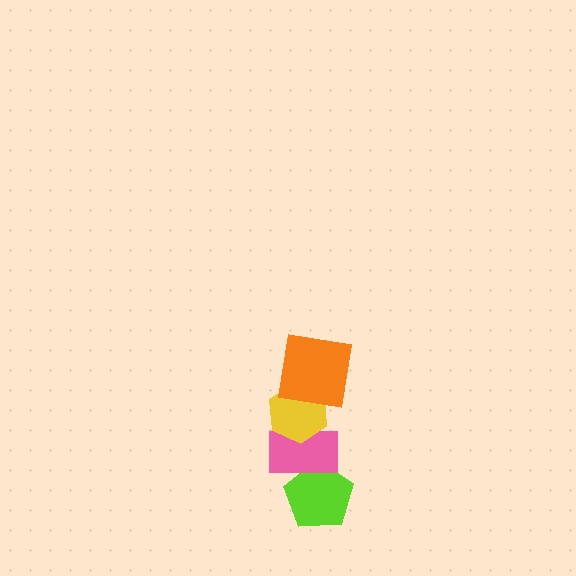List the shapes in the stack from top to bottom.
From top to bottom: the orange square, the yellow hexagon, the pink rectangle, the lime pentagon.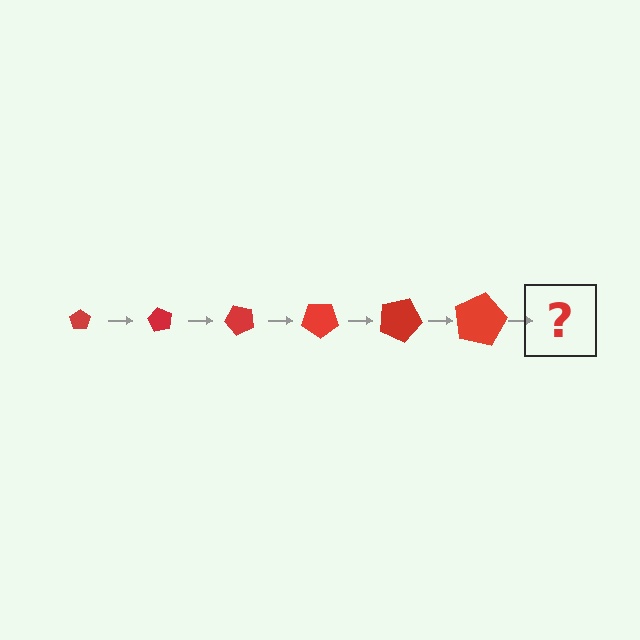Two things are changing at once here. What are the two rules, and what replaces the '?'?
The two rules are that the pentagon grows larger each step and it rotates 60 degrees each step. The '?' should be a pentagon, larger than the previous one and rotated 360 degrees from the start.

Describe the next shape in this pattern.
It should be a pentagon, larger than the previous one and rotated 360 degrees from the start.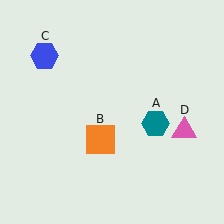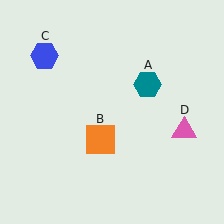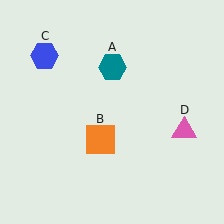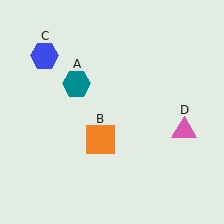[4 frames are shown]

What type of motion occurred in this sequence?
The teal hexagon (object A) rotated counterclockwise around the center of the scene.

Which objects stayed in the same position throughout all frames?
Orange square (object B) and blue hexagon (object C) and pink triangle (object D) remained stationary.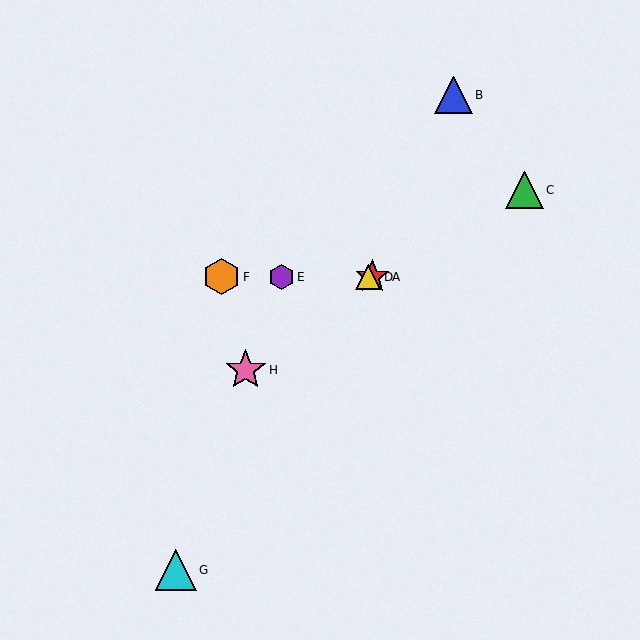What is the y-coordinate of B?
Object B is at y≈95.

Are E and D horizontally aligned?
Yes, both are at y≈277.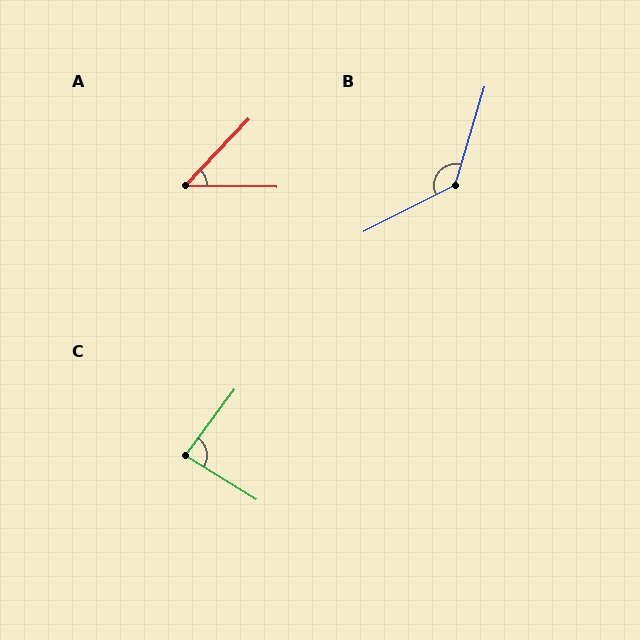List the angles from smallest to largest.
A (48°), C (85°), B (134°).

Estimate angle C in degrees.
Approximately 85 degrees.